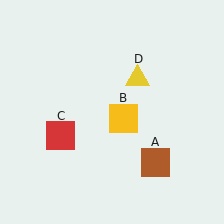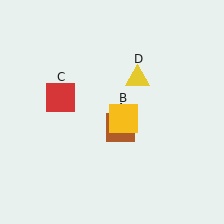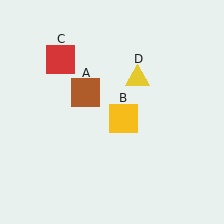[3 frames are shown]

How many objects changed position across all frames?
2 objects changed position: brown square (object A), red square (object C).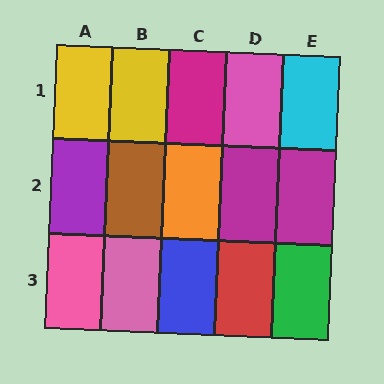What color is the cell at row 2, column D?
Magenta.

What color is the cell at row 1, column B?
Yellow.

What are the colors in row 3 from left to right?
Pink, pink, blue, red, green.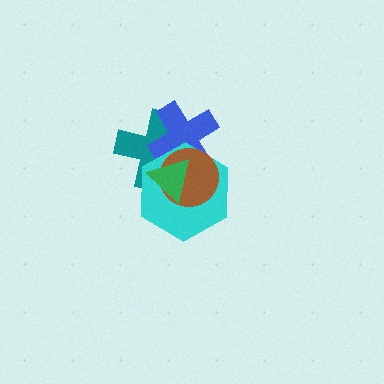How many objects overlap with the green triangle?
4 objects overlap with the green triangle.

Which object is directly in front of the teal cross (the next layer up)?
The blue cross is directly in front of the teal cross.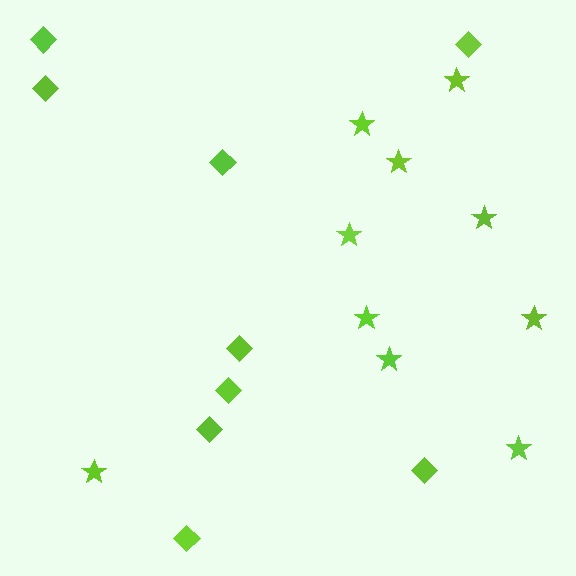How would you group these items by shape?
There are 2 groups: one group of diamonds (9) and one group of stars (10).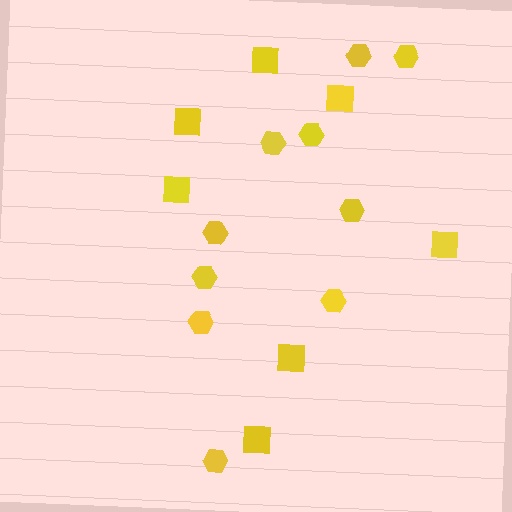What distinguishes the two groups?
There are 2 groups: one group of squares (7) and one group of hexagons (10).